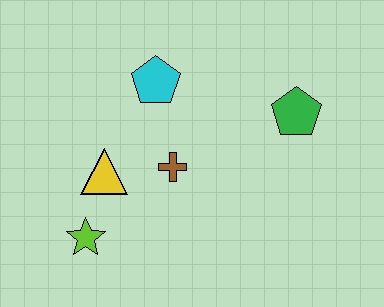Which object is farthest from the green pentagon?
The lime star is farthest from the green pentagon.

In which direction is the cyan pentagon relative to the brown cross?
The cyan pentagon is above the brown cross.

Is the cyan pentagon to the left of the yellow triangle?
No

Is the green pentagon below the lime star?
No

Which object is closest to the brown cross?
The yellow triangle is closest to the brown cross.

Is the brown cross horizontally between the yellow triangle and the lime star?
No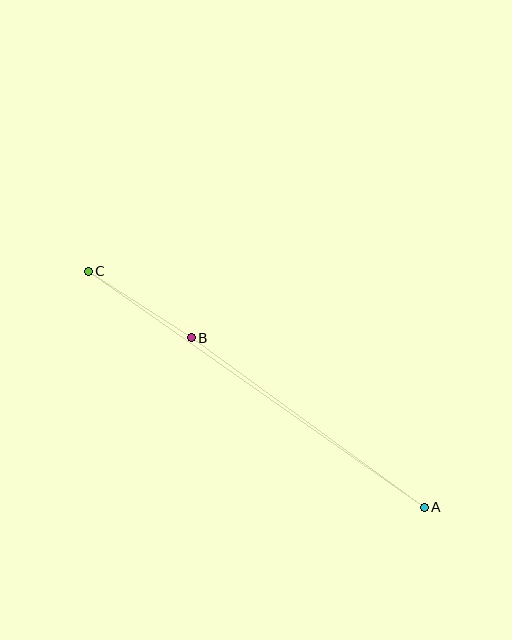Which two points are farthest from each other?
Points A and C are farthest from each other.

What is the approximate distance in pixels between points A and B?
The distance between A and B is approximately 288 pixels.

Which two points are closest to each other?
Points B and C are closest to each other.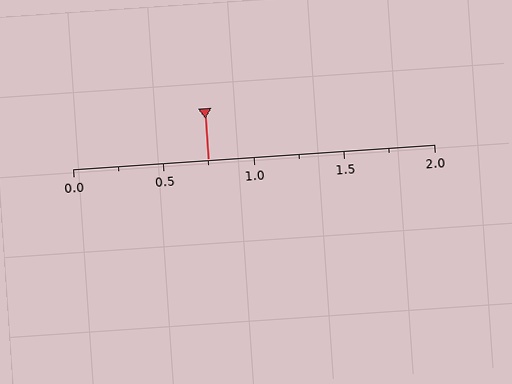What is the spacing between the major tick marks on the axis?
The major ticks are spaced 0.5 apart.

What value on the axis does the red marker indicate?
The marker indicates approximately 0.75.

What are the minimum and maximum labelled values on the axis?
The axis runs from 0.0 to 2.0.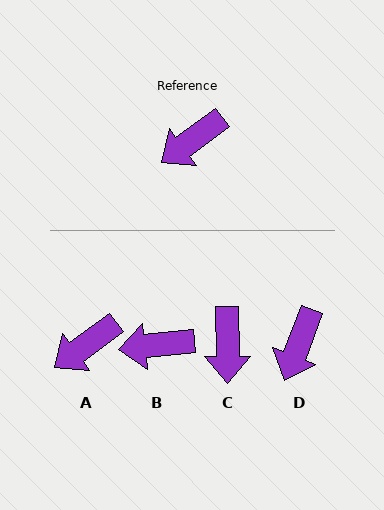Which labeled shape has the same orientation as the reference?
A.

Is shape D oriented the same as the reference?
No, it is off by about 33 degrees.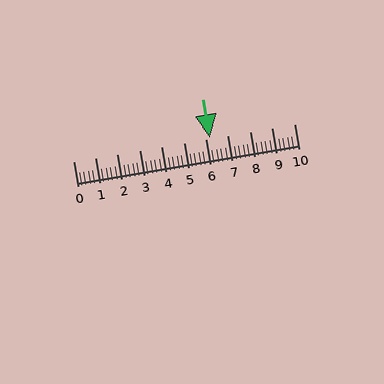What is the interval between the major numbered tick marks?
The major tick marks are spaced 1 units apart.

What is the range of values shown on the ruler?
The ruler shows values from 0 to 10.